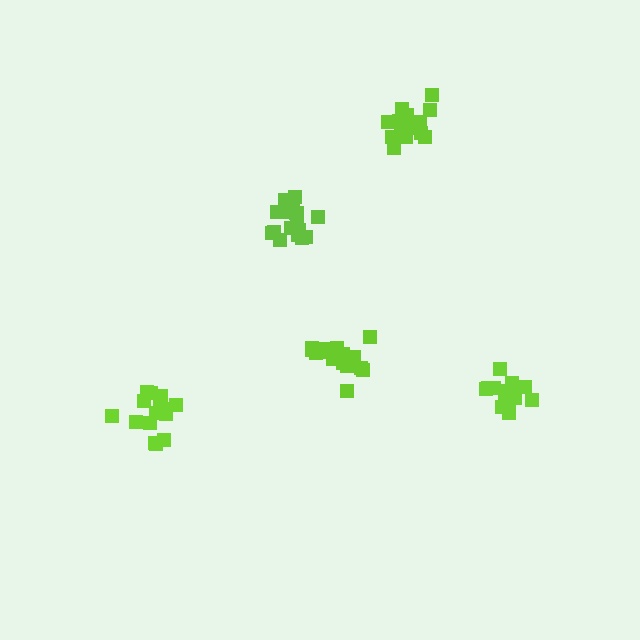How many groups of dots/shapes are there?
There are 5 groups.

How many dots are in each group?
Group 1: 15 dots, Group 2: 17 dots, Group 3: 17 dots, Group 4: 16 dots, Group 5: 14 dots (79 total).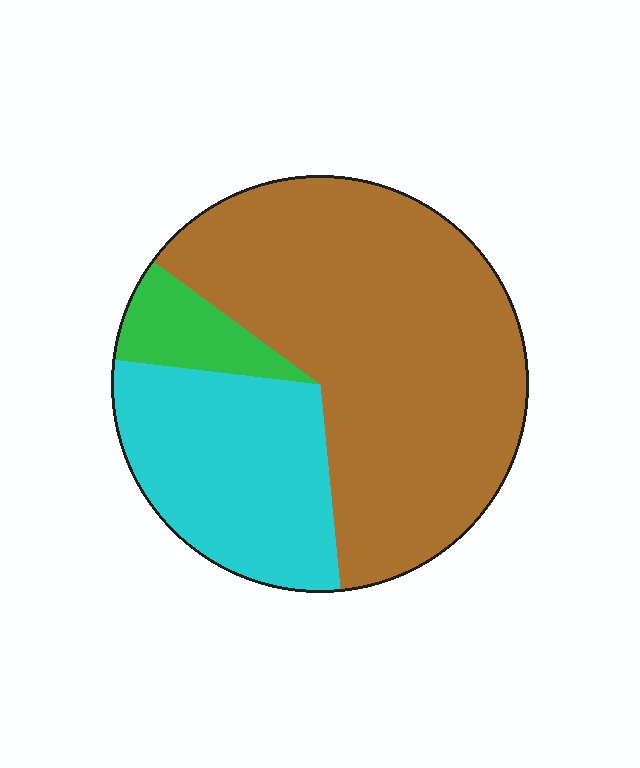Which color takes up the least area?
Green, at roughly 10%.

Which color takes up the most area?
Brown, at roughly 65%.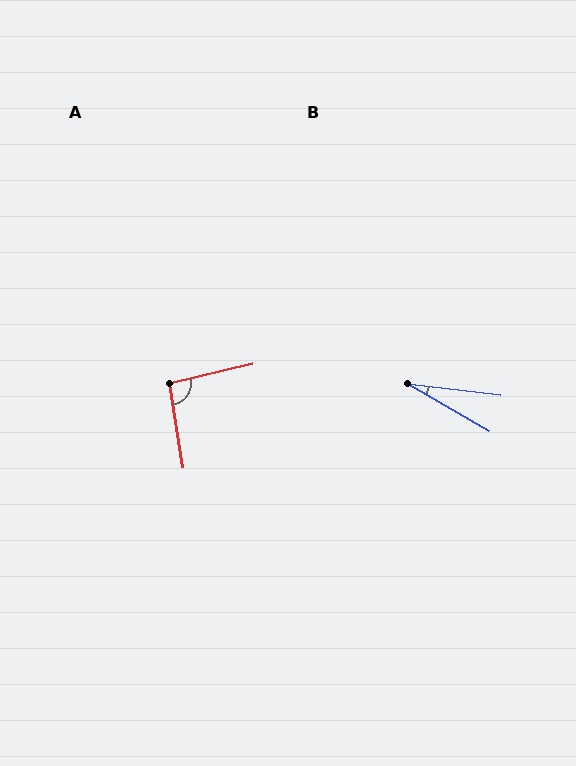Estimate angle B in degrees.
Approximately 23 degrees.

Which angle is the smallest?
B, at approximately 23 degrees.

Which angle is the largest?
A, at approximately 94 degrees.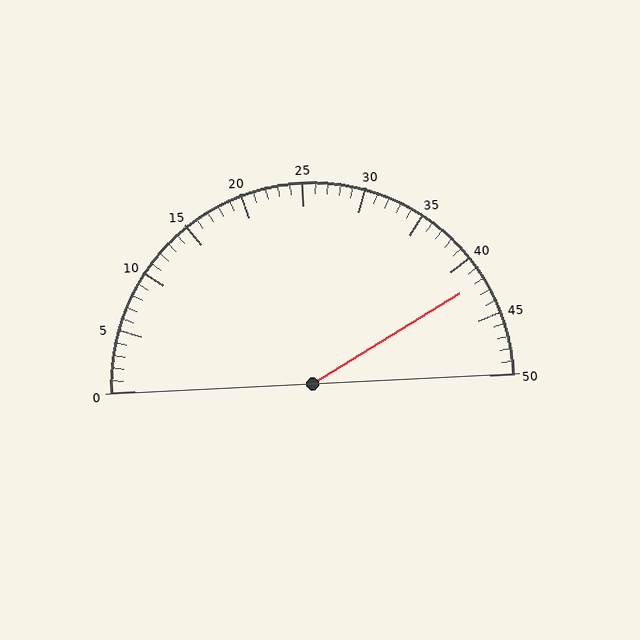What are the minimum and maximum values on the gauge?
The gauge ranges from 0 to 50.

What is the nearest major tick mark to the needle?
The nearest major tick mark is 40.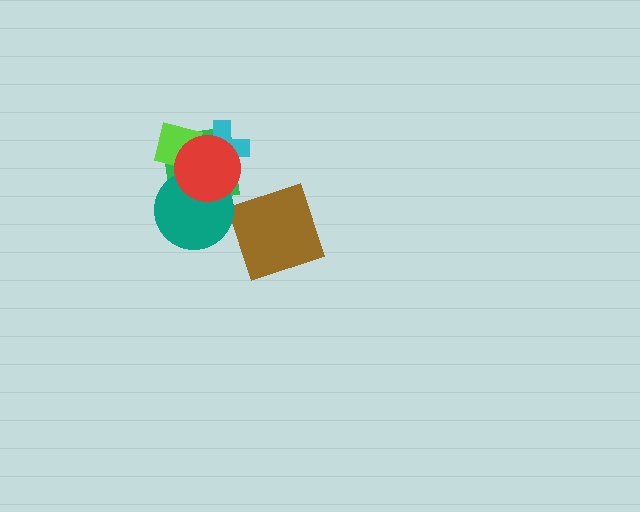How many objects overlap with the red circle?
4 objects overlap with the red circle.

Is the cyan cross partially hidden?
Yes, it is partially covered by another shape.